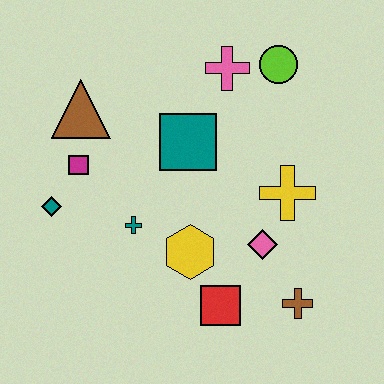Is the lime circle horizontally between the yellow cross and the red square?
Yes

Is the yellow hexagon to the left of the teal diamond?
No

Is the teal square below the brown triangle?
Yes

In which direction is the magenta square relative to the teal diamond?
The magenta square is above the teal diamond.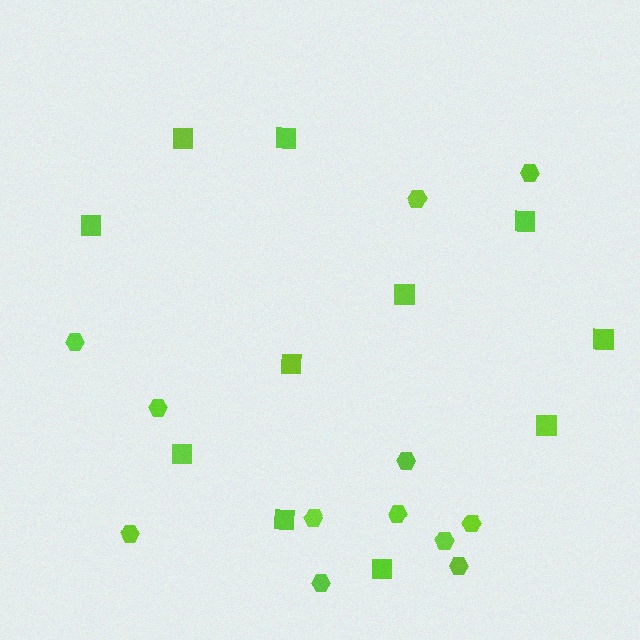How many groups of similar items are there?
There are 2 groups: one group of squares (11) and one group of hexagons (12).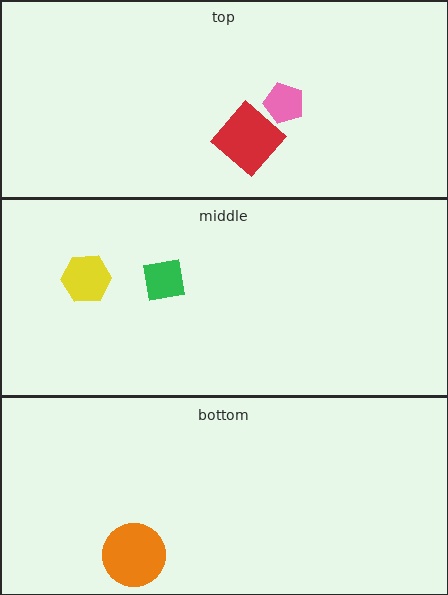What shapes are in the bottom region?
The orange circle.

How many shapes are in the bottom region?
1.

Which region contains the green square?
The middle region.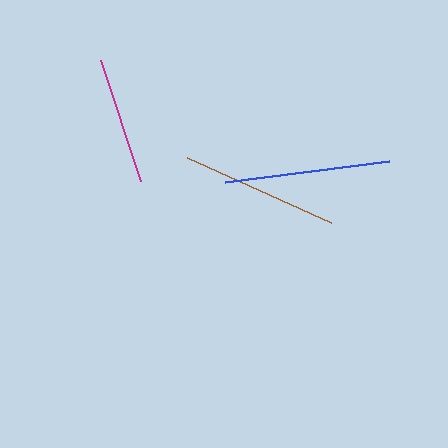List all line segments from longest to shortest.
From longest to shortest: blue, brown, magenta.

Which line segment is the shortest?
The magenta line is the shortest at approximately 127 pixels.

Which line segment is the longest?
The blue line is the longest at approximately 166 pixels.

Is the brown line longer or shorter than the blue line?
The blue line is longer than the brown line.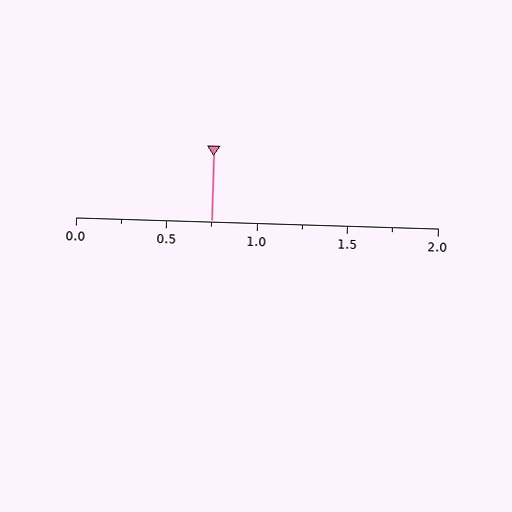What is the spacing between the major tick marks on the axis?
The major ticks are spaced 0.5 apart.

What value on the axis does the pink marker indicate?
The marker indicates approximately 0.75.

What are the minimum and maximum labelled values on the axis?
The axis runs from 0.0 to 2.0.